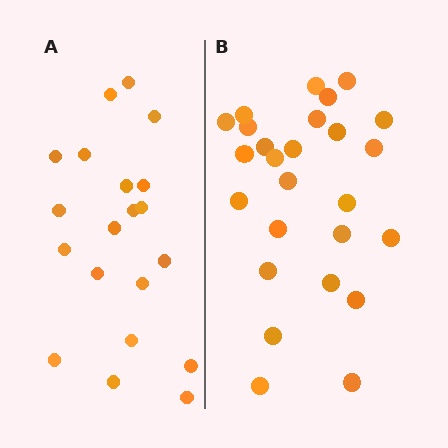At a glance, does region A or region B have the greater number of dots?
Region B (the right region) has more dots.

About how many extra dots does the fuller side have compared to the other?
Region B has about 6 more dots than region A.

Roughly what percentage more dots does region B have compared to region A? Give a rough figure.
About 30% more.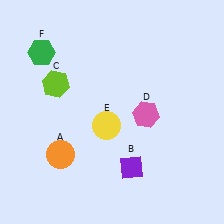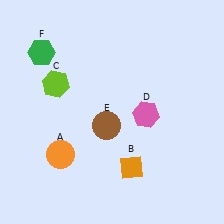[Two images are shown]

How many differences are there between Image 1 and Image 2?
There are 2 differences between the two images.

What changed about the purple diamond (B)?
In Image 1, B is purple. In Image 2, it changed to orange.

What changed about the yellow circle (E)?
In Image 1, E is yellow. In Image 2, it changed to brown.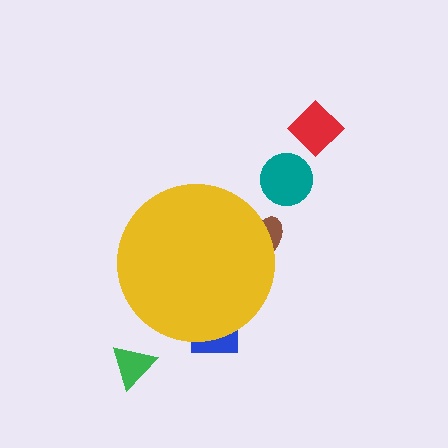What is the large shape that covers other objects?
A yellow circle.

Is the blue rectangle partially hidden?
Yes, the blue rectangle is partially hidden behind the yellow circle.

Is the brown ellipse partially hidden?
Yes, the brown ellipse is partially hidden behind the yellow circle.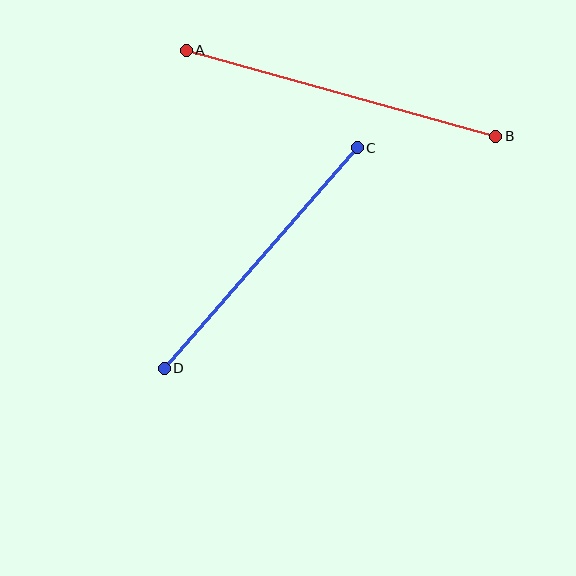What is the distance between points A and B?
The distance is approximately 322 pixels.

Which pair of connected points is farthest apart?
Points A and B are farthest apart.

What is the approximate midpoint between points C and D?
The midpoint is at approximately (261, 258) pixels.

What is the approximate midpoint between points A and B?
The midpoint is at approximately (341, 93) pixels.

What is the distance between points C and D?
The distance is approximately 293 pixels.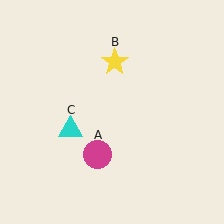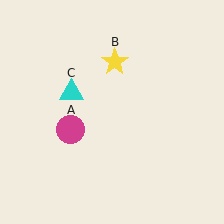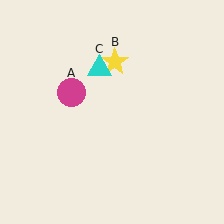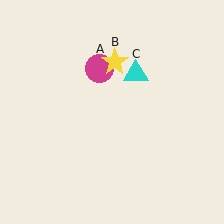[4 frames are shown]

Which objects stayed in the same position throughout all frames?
Yellow star (object B) remained stationary.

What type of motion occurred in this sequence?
The magenta circle (object A), cyan triangle (object C) rotated clockwise around the center of the scene.